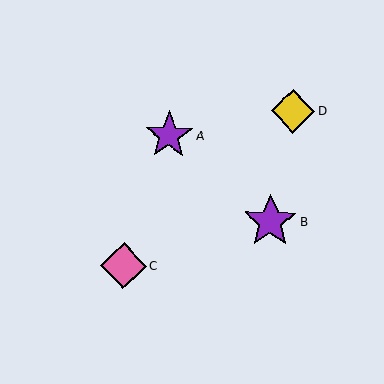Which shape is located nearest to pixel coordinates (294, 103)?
The yellow diamond (labeled D) at (293, 111) is nearest to that location.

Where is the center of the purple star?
The center of the purple star is at (270, 221).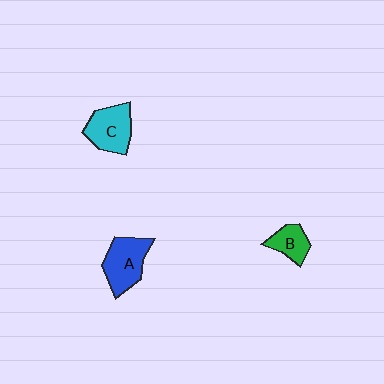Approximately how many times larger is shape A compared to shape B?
Approximately 1.7 times.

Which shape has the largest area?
Shape A (blue).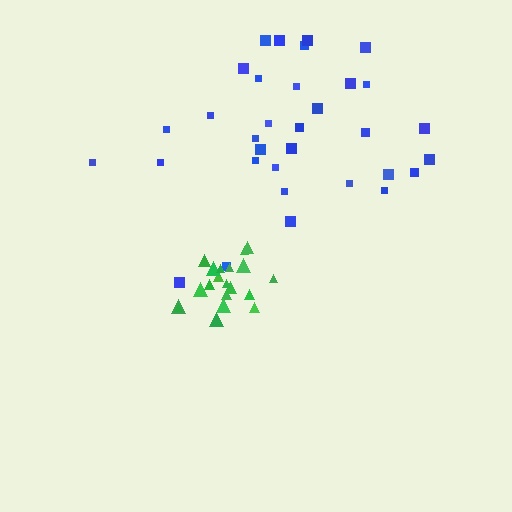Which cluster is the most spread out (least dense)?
Blue.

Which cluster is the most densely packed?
Green.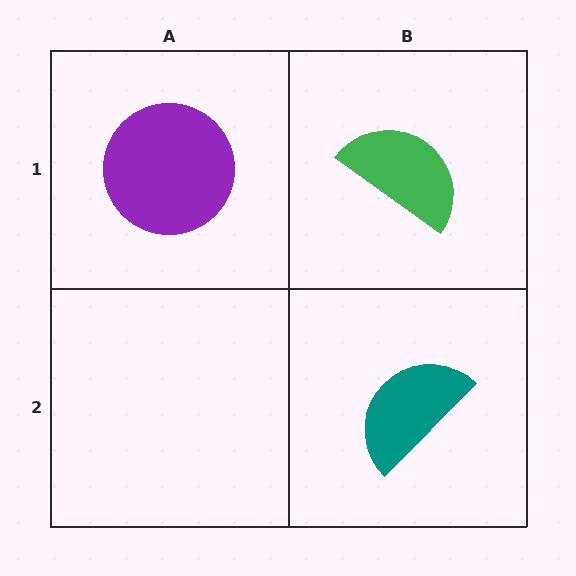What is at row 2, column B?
A teal semicircle.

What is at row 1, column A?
A purple circle.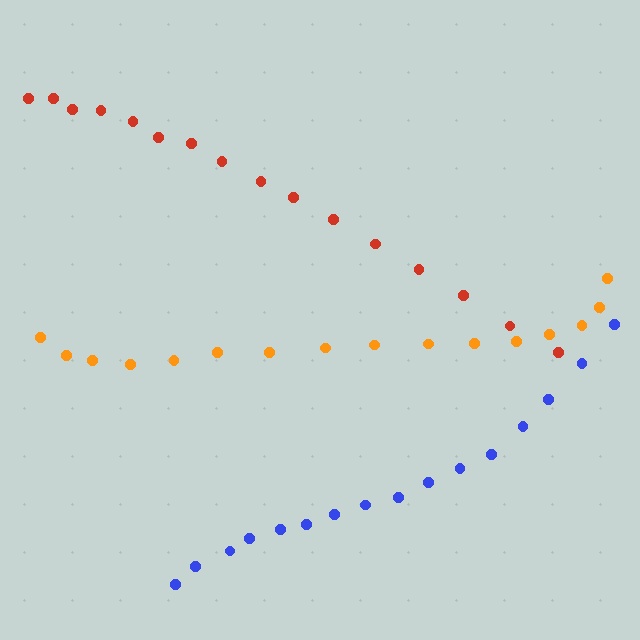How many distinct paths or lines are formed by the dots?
There are 3 distinct paths.